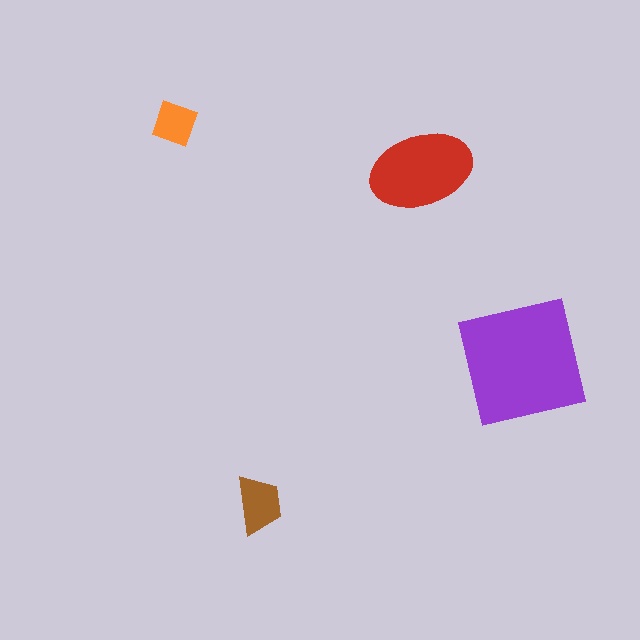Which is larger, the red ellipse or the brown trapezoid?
The red ellipse.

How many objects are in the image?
There are 4 objects in the image.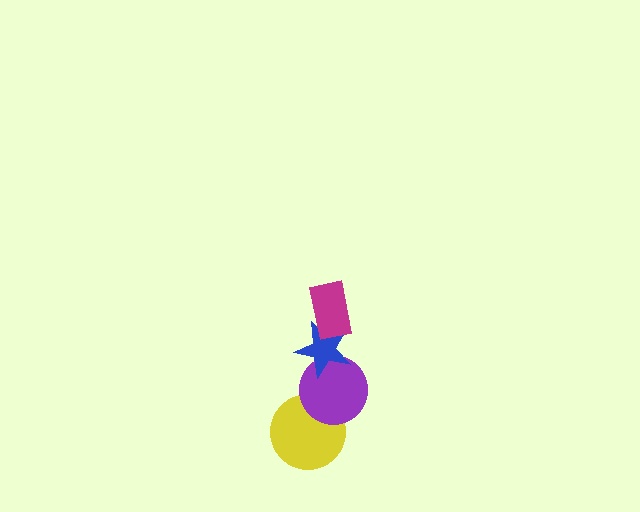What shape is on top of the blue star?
The magenta rectangle is on top of the blue star.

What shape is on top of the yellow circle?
The purple circle is on top of the yellow circle.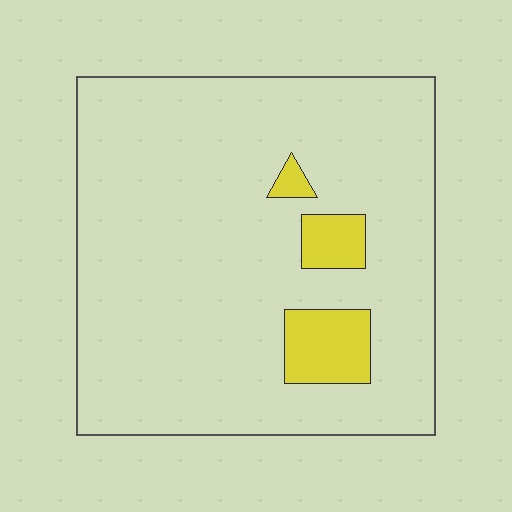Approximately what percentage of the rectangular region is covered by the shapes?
Approximately 10%.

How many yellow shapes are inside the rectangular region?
3.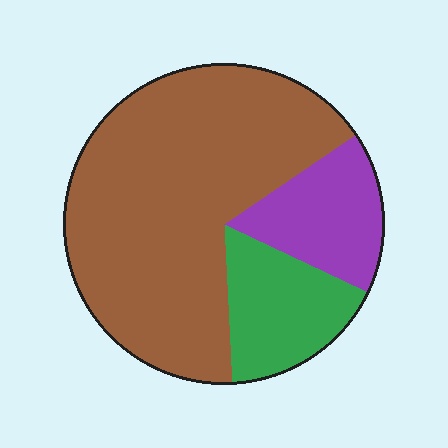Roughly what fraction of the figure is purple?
Purple takes up about one sixth (1/6) of the figure.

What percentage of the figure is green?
Green takes up about one sixth (1/6) of the figure.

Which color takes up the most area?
Brown, at roughly 65%.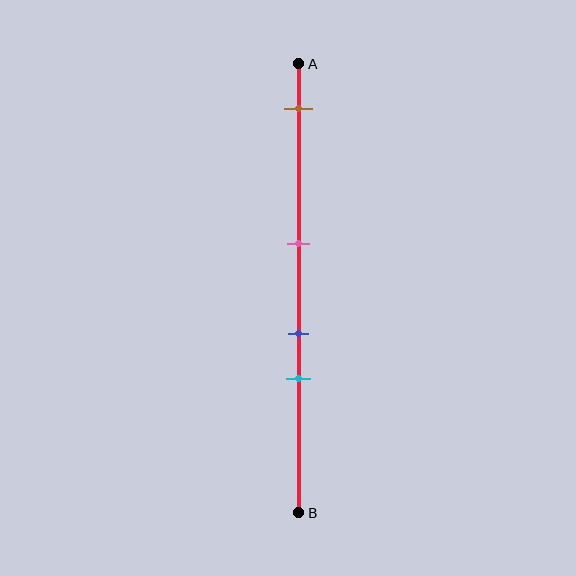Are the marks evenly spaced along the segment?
No, the marks are not evenly spaced.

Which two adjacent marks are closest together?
The blue and cyan marks are the closest adjacent pair.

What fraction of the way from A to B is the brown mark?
The brown mark is approximately 10% (0.1) of the way from A to B.